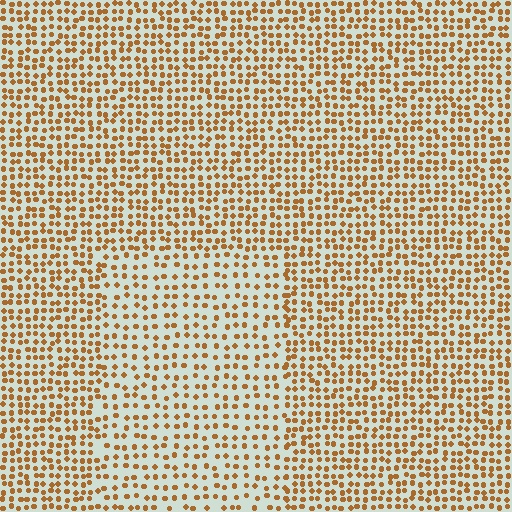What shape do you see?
I see a rectangle.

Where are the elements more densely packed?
The elements are more densely packed outside the rectangle boundary.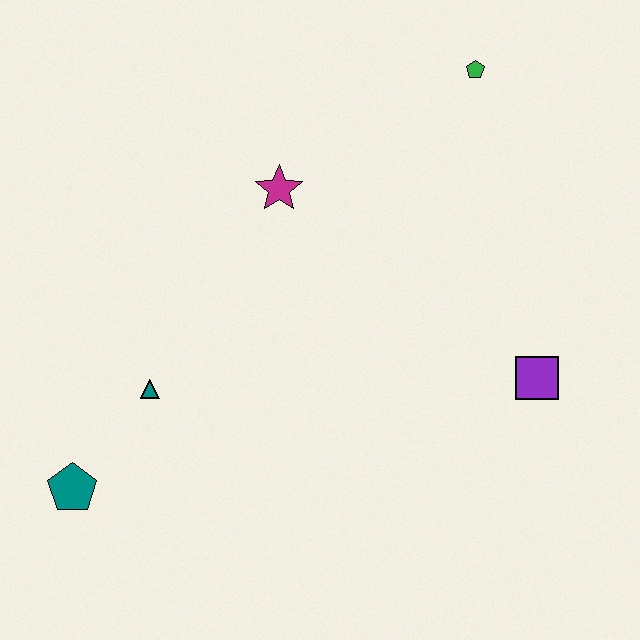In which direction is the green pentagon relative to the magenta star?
The green pentagon is to the right of the magenta star.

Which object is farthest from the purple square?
The teal pentagon is farthest from the purple square.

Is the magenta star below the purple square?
No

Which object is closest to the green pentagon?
The magenta star is closest to the green pentagon.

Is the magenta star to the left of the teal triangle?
No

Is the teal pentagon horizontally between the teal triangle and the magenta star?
No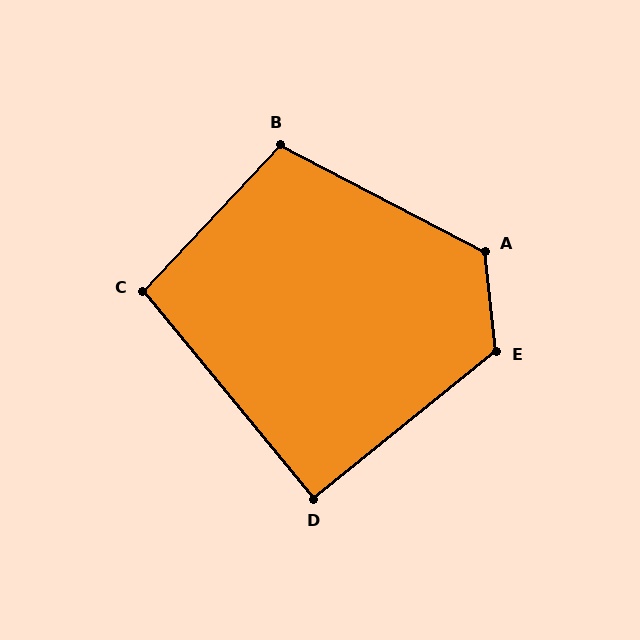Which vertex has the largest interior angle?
A, at approximately 124 degrees.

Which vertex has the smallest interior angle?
D, at approximately 90 degrees.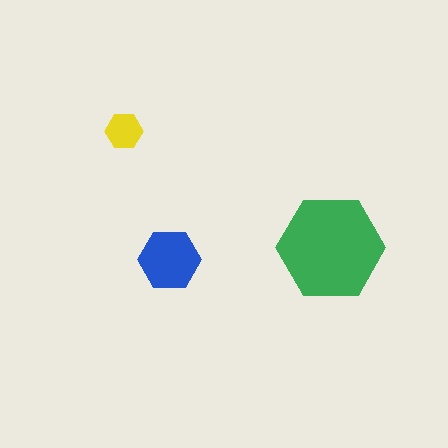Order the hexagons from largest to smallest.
the green one, the blue one, the yellow one.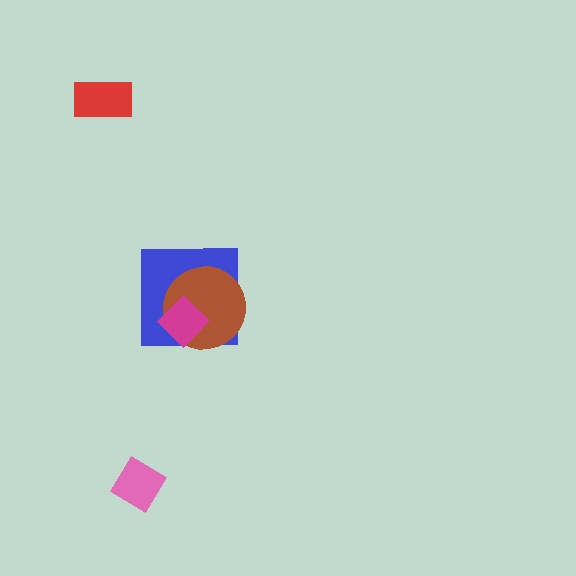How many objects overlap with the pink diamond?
0 objects overlap with the pink diamond.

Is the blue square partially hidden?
Yes, it is partially covered by another shape.